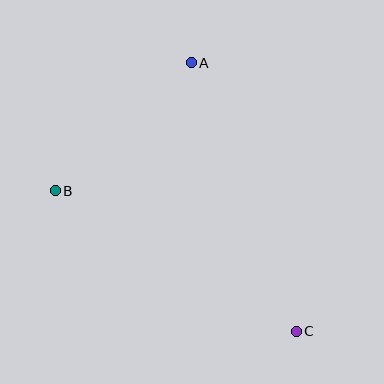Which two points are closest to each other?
Points A and B are closest to each other.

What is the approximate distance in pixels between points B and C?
The distance between B and C is approximately 279 pixels.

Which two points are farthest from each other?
Points A and C are farthest from each other.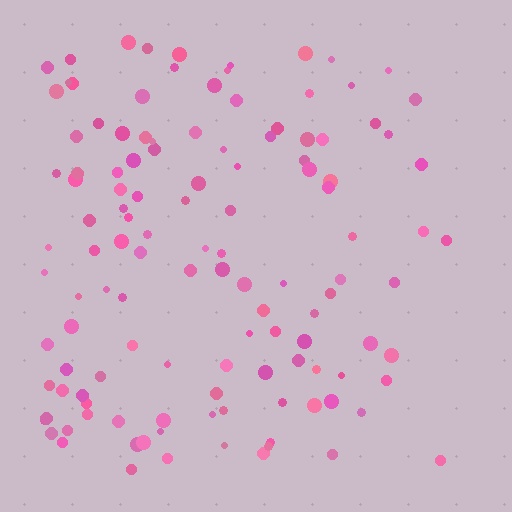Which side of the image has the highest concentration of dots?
The left.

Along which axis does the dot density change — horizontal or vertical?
Horizontal.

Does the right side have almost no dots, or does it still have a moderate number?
Still a moderate number, just noticeably fewer than the left.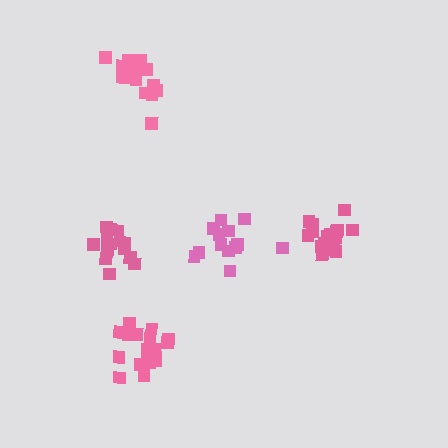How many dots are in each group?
Group 1: 17 dots, Group 2: 18 dots, Group 3: 13 dots, Group 4: 19 dots, Group 5: 15 dots (82 total).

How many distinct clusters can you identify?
There are 5 distinct clusters.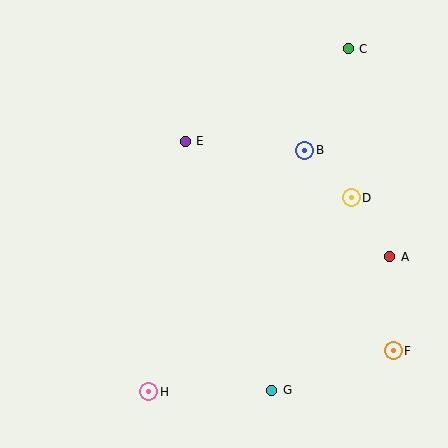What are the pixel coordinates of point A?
Point A is at (390, 257).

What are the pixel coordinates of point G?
Point G is at (272, 390).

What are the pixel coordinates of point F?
Point F is at (393, 351).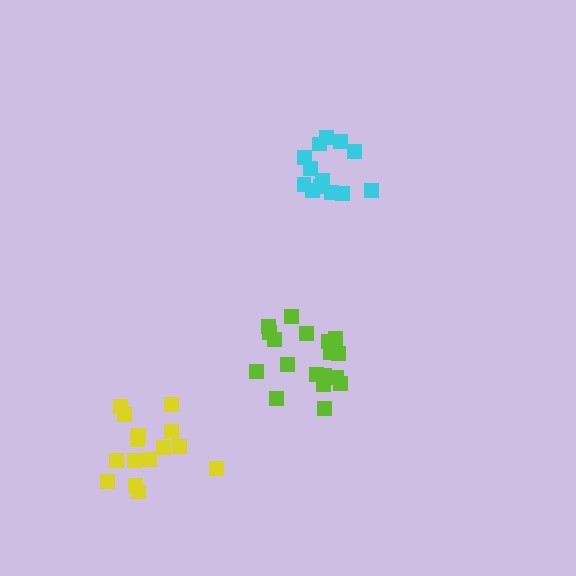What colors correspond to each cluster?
The clusters are colored: lime, cyan, yellow.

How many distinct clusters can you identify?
There are 3 distinct clusters.